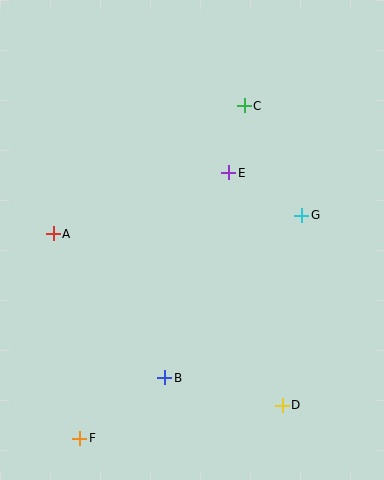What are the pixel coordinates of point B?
Point B is at (165, 378).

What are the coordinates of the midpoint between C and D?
The midpoint between C and D is at (263, 255).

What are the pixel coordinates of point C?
Point C is at (244, 106).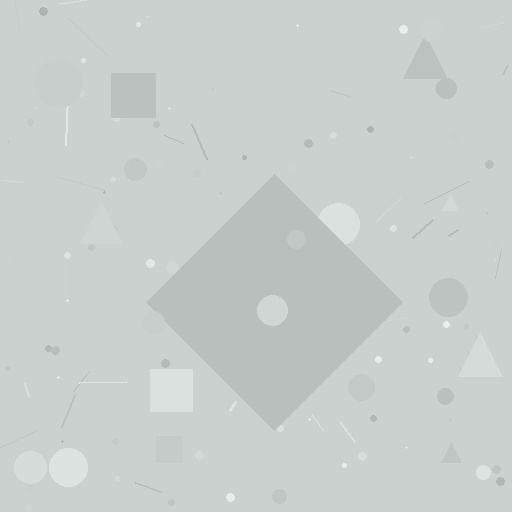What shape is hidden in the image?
A diamond is hidden in the image.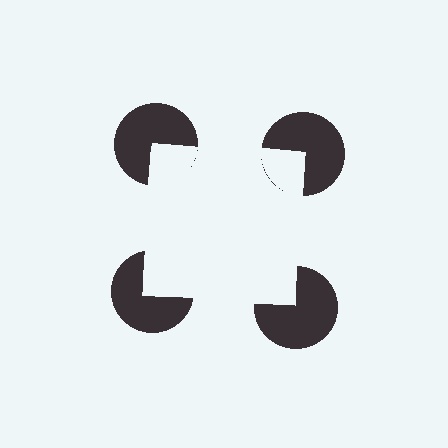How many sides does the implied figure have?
4 sides.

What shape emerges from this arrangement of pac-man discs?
An illusory square — its edges are inferred from the aligned wedge cuts in the pac-man discs, not physically drawn.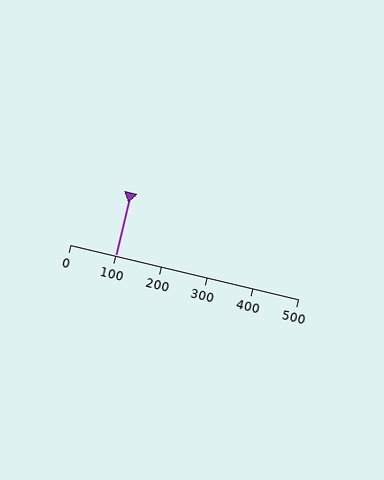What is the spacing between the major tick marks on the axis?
The major ticks are spaced 100 apart.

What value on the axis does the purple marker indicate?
The marker indicates approximately 100.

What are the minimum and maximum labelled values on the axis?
The axis runs from 0 to 500.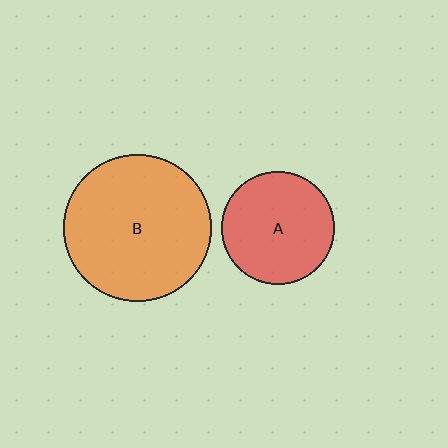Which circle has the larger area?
Circle B (orange).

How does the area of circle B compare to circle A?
Approximately 1.7 times.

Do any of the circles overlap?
No, none of the circles overlap.